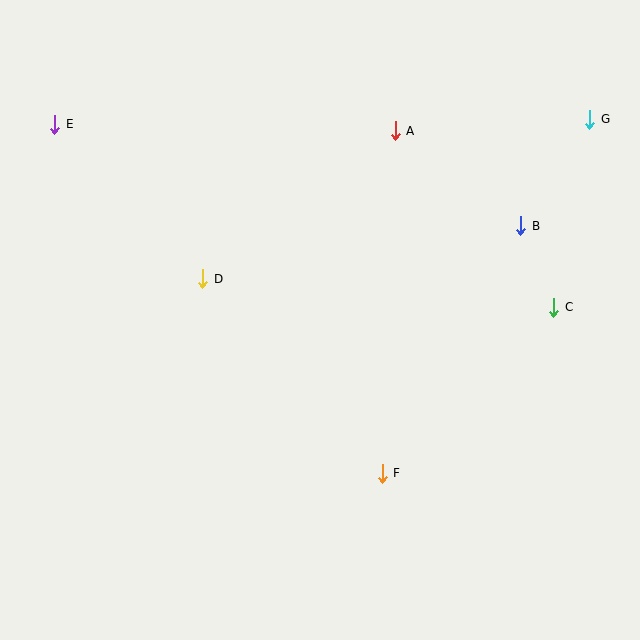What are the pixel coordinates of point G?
Point G is at (590, 119).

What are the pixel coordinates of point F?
Point F is at (382, 473).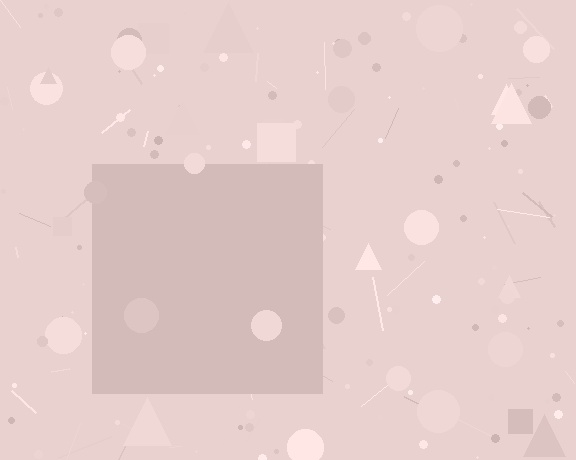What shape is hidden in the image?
A square is hidden in the image.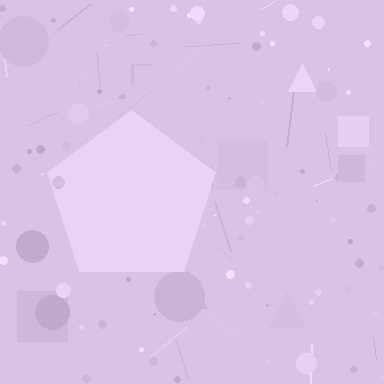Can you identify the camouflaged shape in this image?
The camouflaged shape is a pentagon.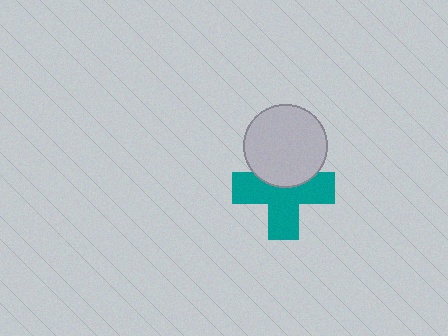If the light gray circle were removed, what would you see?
You would see the complete teal cross.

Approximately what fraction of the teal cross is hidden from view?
Roughly 33% of the teal cross is hidden behind the light gray circle.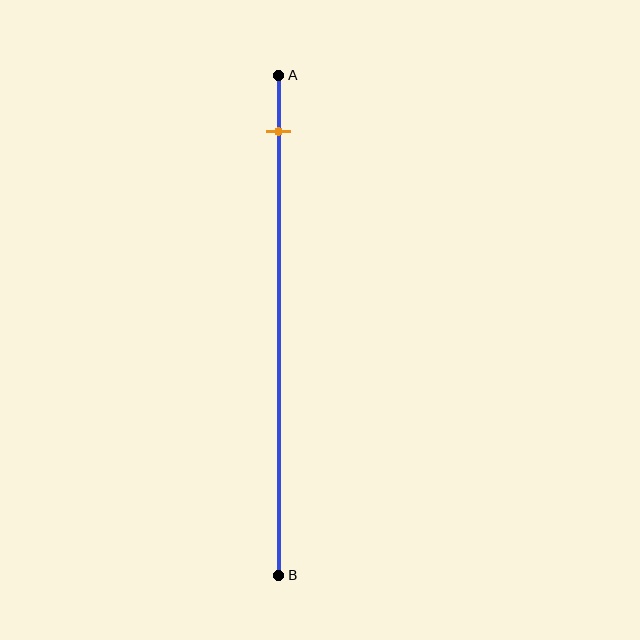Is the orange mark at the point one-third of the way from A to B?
No, the mark is at about 10% from A, not at the 33% one-third point.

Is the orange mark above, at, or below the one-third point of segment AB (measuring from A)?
The orange mark is above the one-third point of segment AB.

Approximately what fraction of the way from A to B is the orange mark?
The orange mark is approximately 10% of the way from A to B.